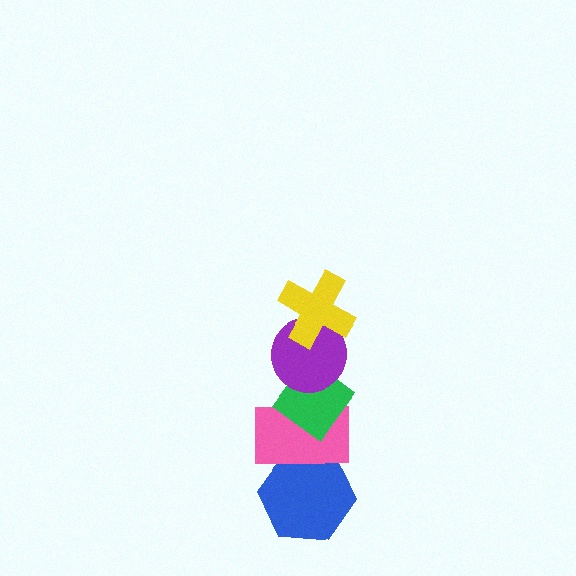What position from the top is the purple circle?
The purple circle is 2nd from the top.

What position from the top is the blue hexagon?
The blue hexagon is 5th from the top.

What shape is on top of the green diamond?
The purple circle is on top of the green diamond.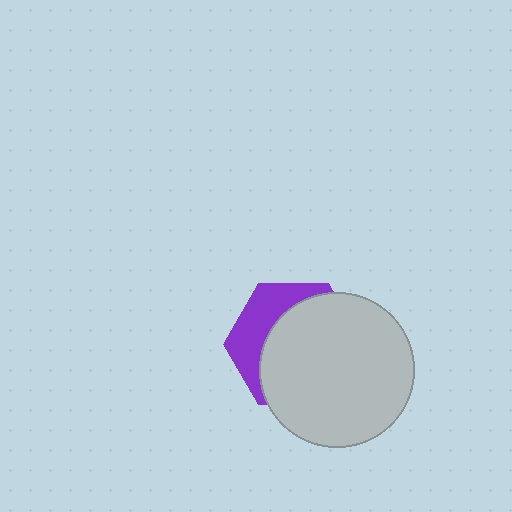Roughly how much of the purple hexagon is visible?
A small part of it is visible (roughly 33%).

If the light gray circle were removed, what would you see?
You would see the complete purple hexagon.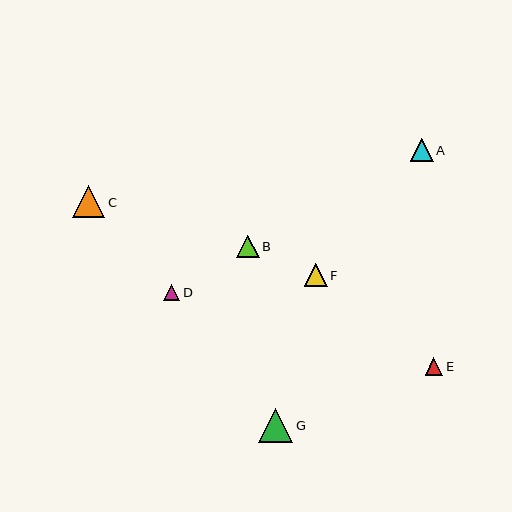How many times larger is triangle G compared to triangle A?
Triangle G is approximately 1.5 times the size of triangle A.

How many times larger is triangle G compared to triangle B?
Triangle G is approximately 1.5 times the size of triangle B.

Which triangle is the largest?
Triangle G is the largest with a size of approximately 34 pixels.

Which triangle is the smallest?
Triangle D is the smallest with a size of approximately 16 pixels.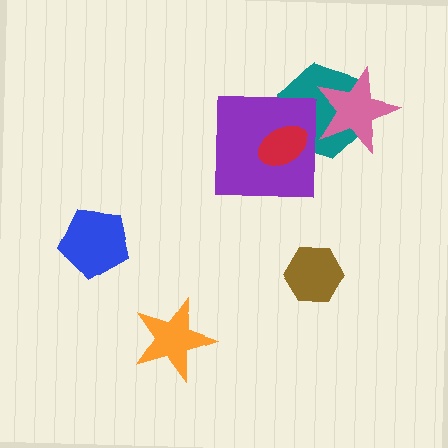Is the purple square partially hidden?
Yes, it is partially covered by another shape.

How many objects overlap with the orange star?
0 objects overlap with the orange star.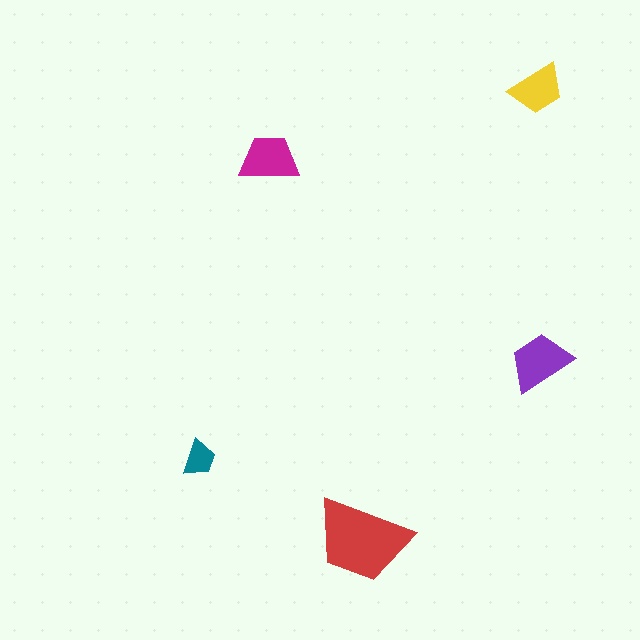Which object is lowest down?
The red trapezoid is bottommost.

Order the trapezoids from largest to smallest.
the red one, the purple one, the magenta one, the yellow one, the teal one.